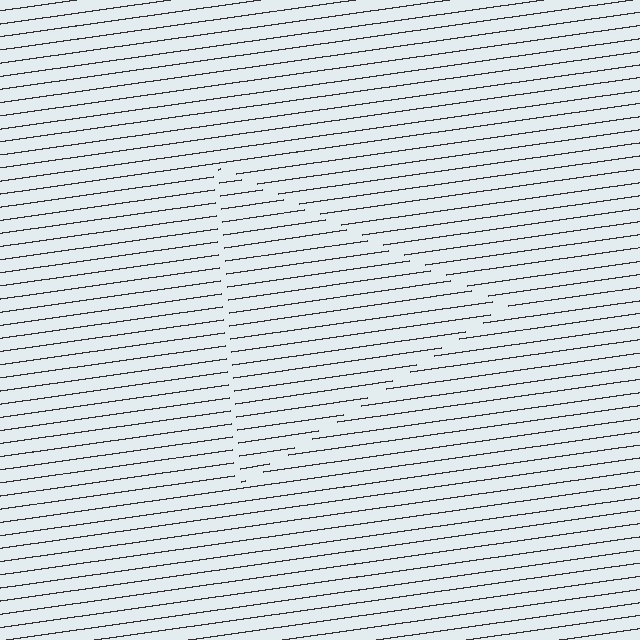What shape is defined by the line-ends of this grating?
An illusory triangle. The interior of the shape contains the same grating, shifted by half a period — the contour is defined by the phase discontinuity where line-ends from the inner and outer gratings abut.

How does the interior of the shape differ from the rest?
The interior of the shape contains the same grating, shifted by half a period — the contour is defined by the phase discontinuity where line-ends from the inner and outer gratings abut.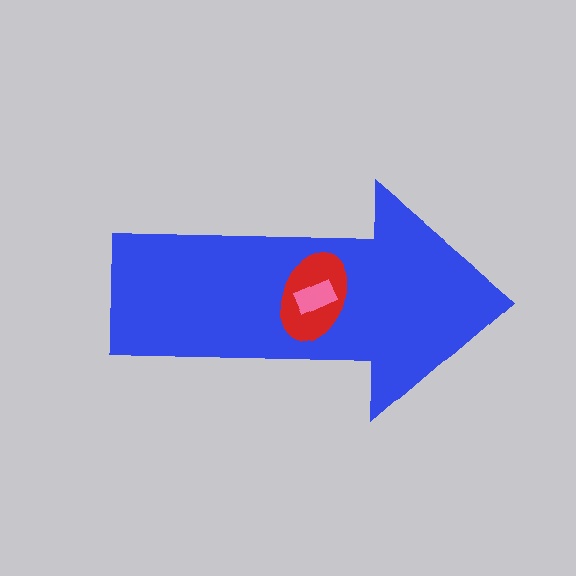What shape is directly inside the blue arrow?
The red ellipse.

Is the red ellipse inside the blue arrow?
Yes.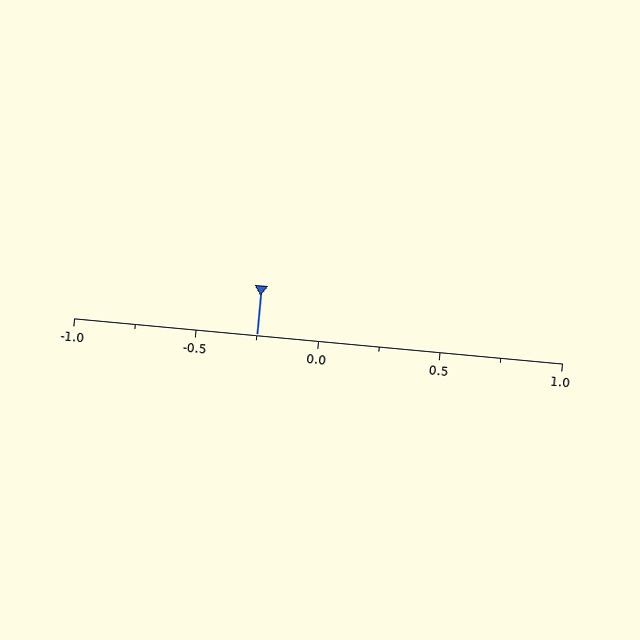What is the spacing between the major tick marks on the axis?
The major ticks are spaced 0.5 apart.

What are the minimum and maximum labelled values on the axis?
The axis runs from -1.0 to 1.0.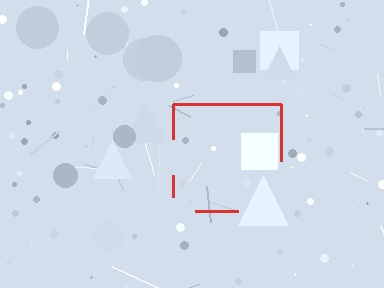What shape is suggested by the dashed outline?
The dashed outline suggests a square.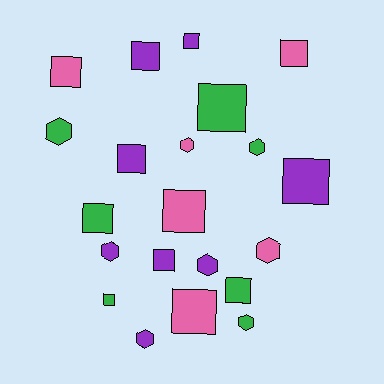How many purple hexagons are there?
There are 3 purple hexagons.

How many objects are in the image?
There are 21 objects.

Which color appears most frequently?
Purple, with 8 objects.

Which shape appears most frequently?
Square, with 13 objects.